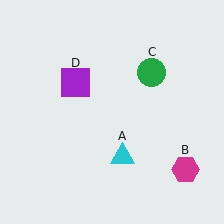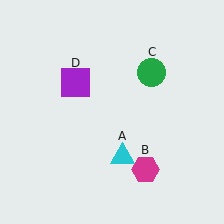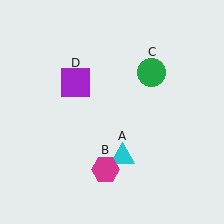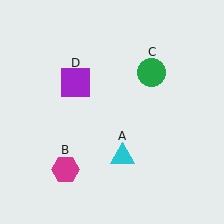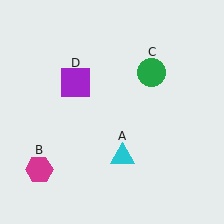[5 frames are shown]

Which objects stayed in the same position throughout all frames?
Cyan triangle (object A) and green circle (object C) and purple square (object D) remained stationary.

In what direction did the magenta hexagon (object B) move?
The magenta hexagon (object B) moved left.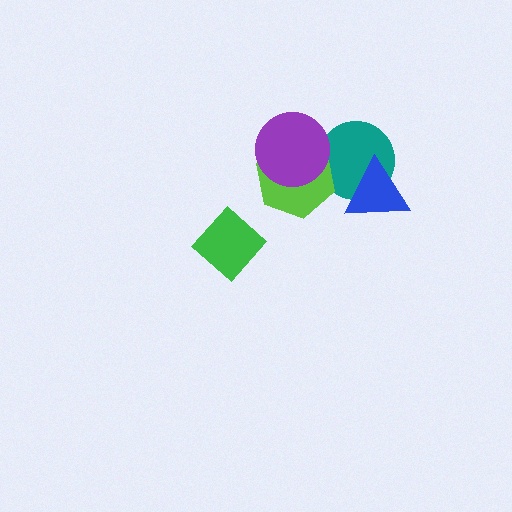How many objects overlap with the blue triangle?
1 object overlaps with the blue triangle.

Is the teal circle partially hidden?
Yes, it is partially covered by another shape.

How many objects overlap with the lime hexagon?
2 objects overlap with the lime hexagon.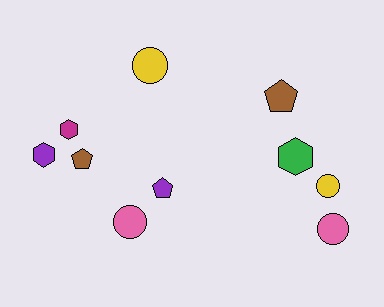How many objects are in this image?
There are 10 objects.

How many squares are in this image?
There are no squares.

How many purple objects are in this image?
There are 2 purple objects.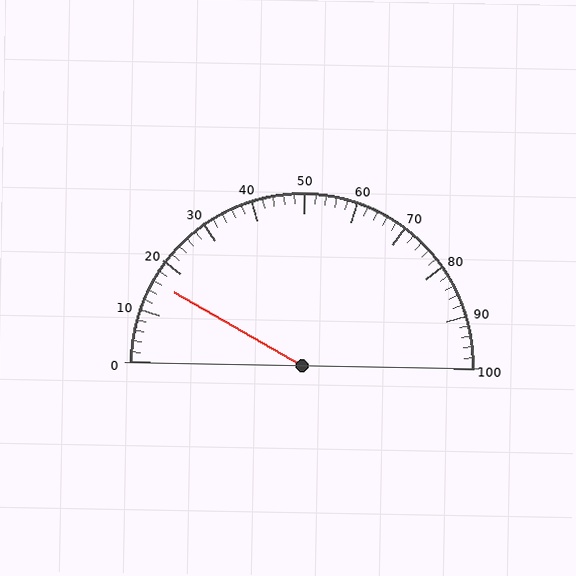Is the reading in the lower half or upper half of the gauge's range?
The reading is in the lower half of the range (0 to 100).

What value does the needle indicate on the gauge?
The needle indicates approximately 16.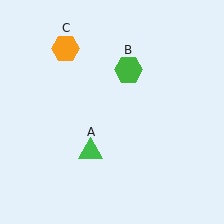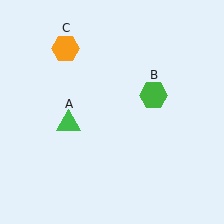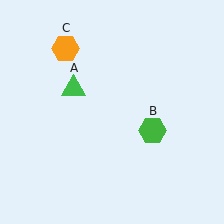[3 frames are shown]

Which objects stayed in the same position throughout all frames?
Orange hexagon (object C) remained stationary.